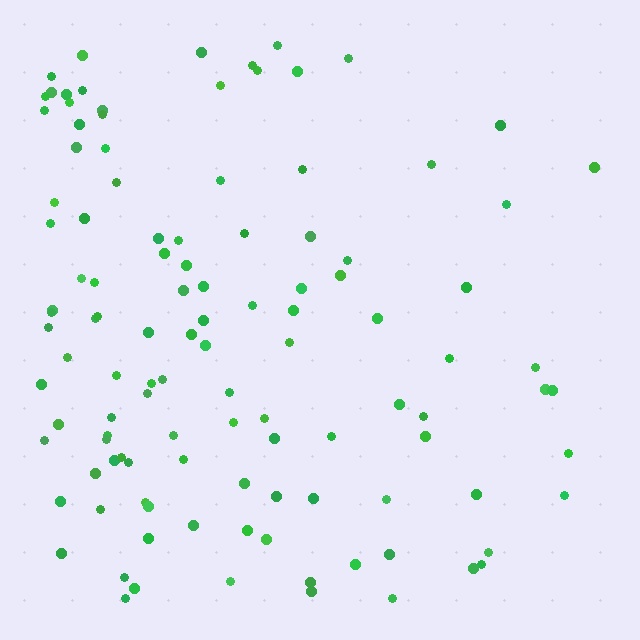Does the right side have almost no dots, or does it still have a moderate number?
Still a moderate number, just noticeably fewer than the left.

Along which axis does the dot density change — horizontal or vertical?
Horizontal.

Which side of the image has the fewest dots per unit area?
The right.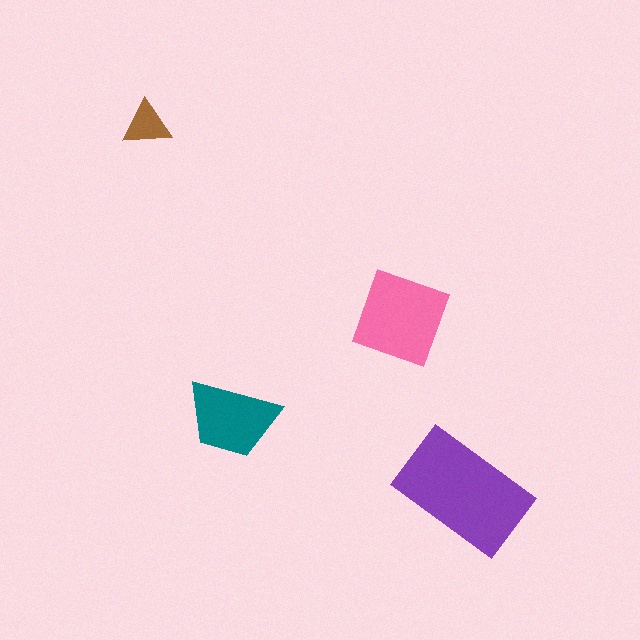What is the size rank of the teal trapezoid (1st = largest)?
3rd.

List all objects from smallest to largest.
The brown triangle, the teal trapezoid, the pink square, the purple rectangle.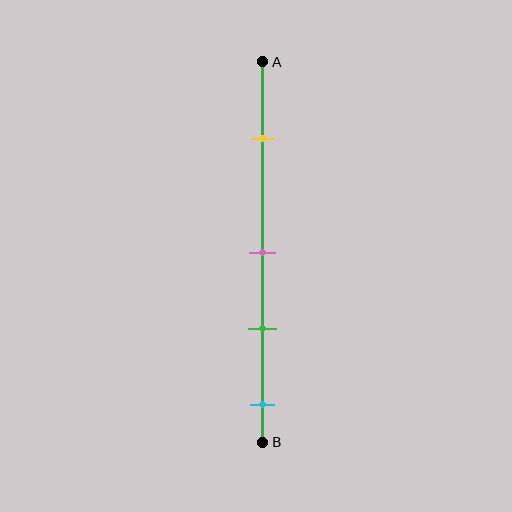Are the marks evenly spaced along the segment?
No, the marks are not evenly spaced.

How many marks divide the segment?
There are 4 marks dividing the segment.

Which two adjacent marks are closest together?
The pink and green marks are the closest adjacent pair.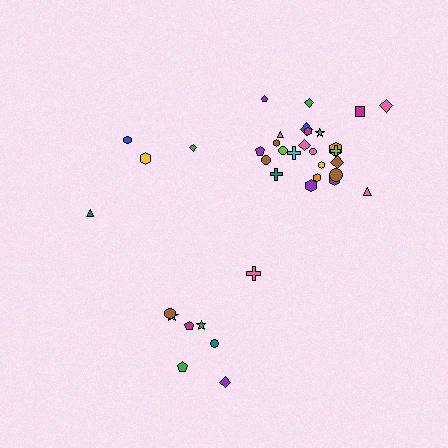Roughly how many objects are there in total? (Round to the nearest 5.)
Roughly 35 objects in total.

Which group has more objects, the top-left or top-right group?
The top-right group.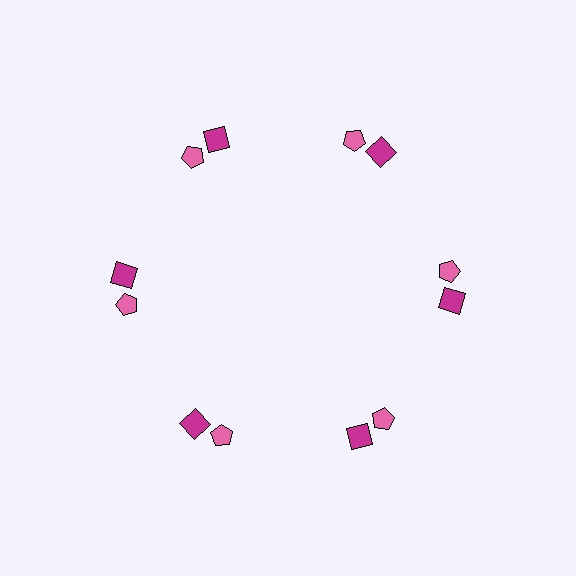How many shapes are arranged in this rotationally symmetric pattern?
There are 12 shapes, arranged in 6 groups of 2.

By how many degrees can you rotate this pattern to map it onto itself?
The pattern maps onto itself every 60 degrees of rotation.